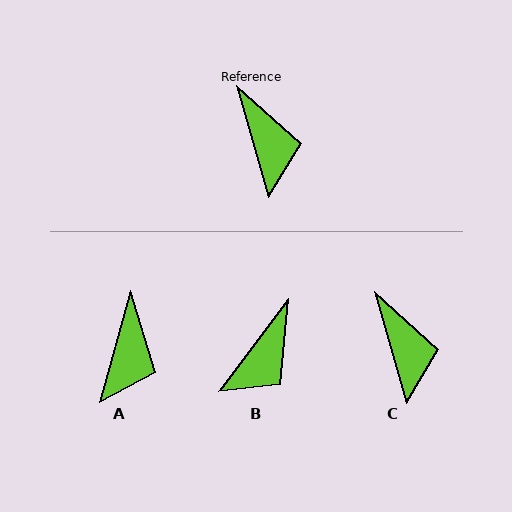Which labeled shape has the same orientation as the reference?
C.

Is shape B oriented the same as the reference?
No, it is off by about 53 degrees.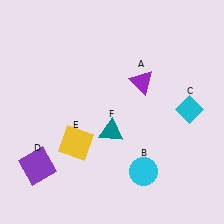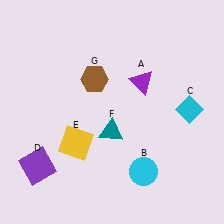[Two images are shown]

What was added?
A brown hexagon (G) was added in Image 2.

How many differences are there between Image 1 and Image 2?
There is 1 difference between the two images.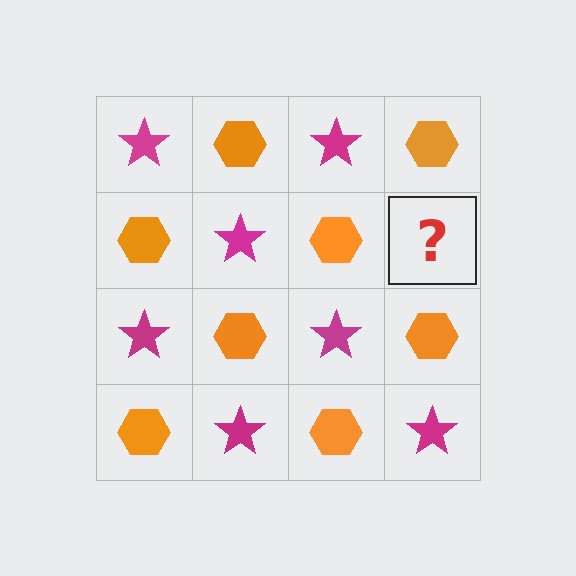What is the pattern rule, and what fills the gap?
The rule is that it alternates magenta star and orange hexagon in a checkerboard pattern. The gap should be filled with a magenta star.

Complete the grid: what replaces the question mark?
The question mark should be replaced with a magenta star.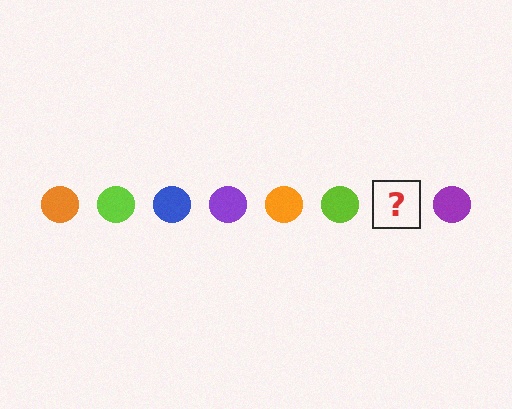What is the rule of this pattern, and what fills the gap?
The rule is that the pattern cycles through orange, lime, blue, purple circles. The gap should be filled with a blue circle.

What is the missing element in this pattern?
The missing element is a blue circle.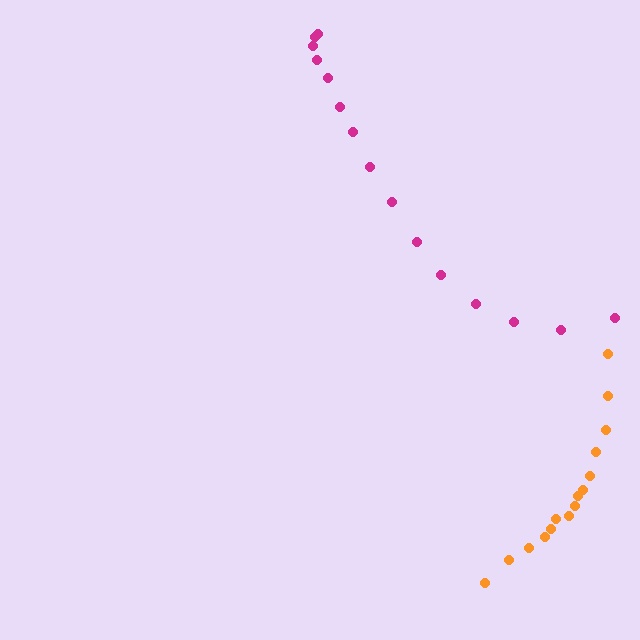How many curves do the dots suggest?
There are 2 distinct paths.